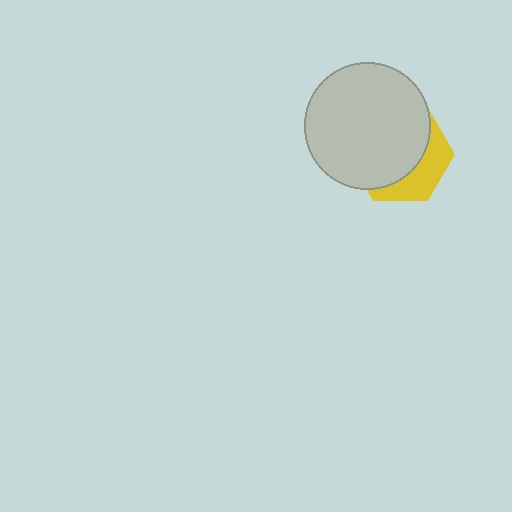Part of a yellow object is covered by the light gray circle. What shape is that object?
It is a hexagon.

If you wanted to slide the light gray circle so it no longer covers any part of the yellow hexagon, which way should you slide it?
Slide it toward the upper-left — that is the most direct way to separate the two shapes.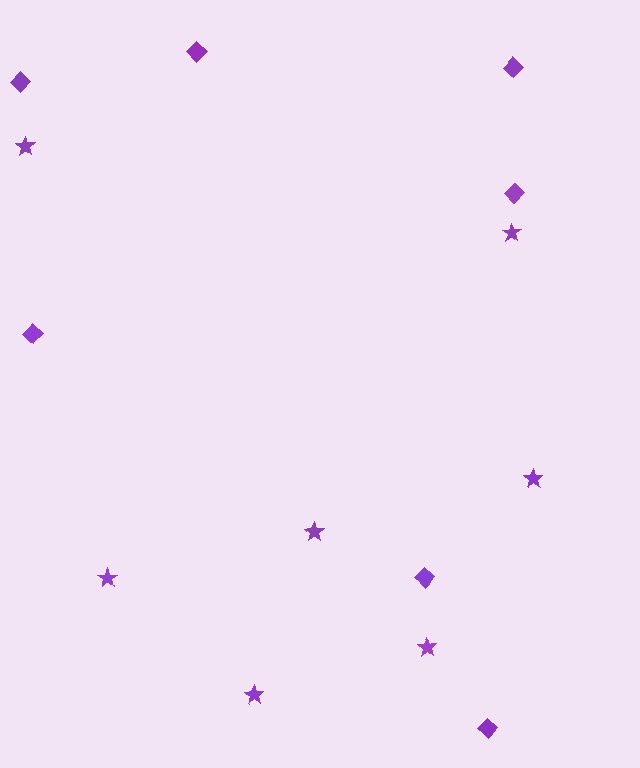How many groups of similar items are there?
There are 2 groups: one group of stars (7) and one group of diamonds (7).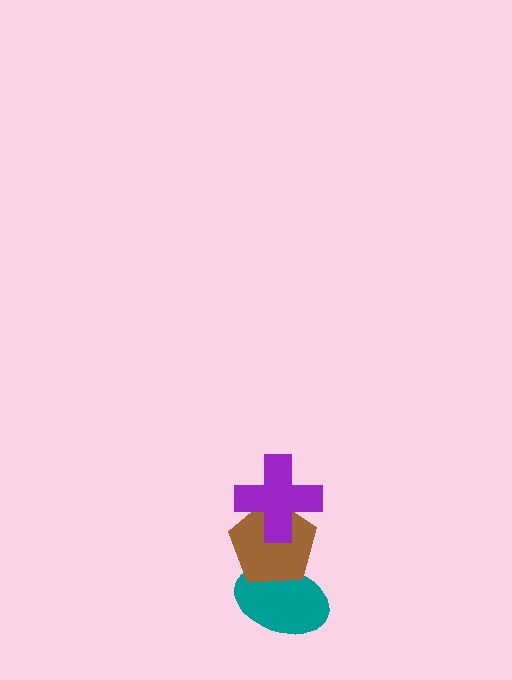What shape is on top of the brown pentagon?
The purple cross is on top of the brown pentagon.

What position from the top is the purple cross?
The purple cross is 1st from the top.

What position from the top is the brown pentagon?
The brown pentagon is 2nd from the top.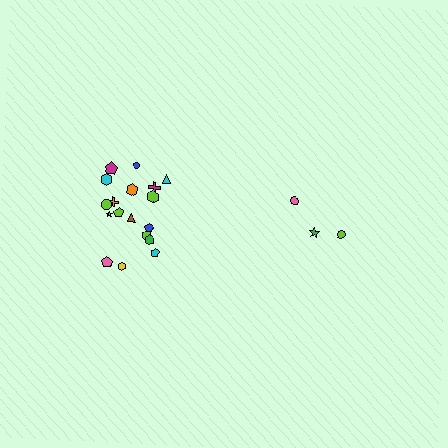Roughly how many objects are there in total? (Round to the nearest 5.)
Roughly 20 objects in total.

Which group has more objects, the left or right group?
The left group.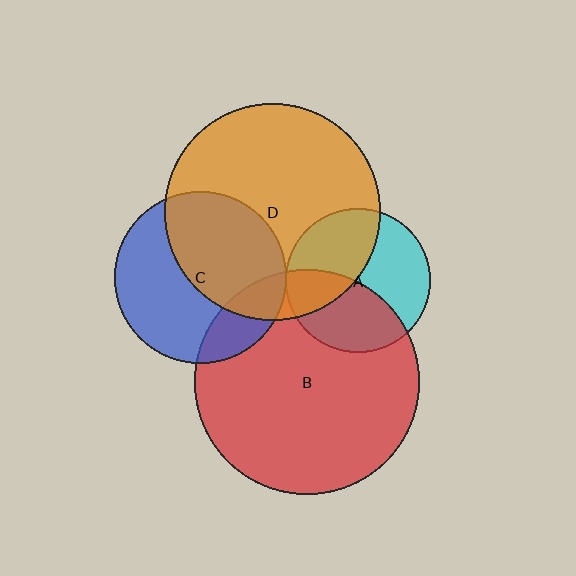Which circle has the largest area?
Circle B (red).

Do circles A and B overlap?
Yes.